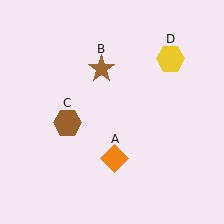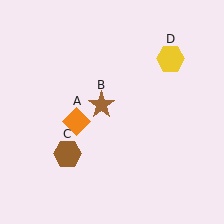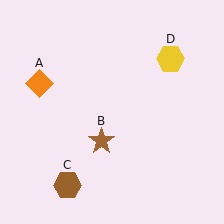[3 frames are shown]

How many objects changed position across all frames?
3 objects changed position: orange diamond (object A), brown star (object B), brown hexagon (object C).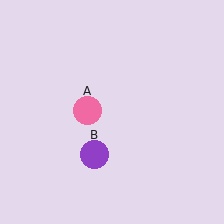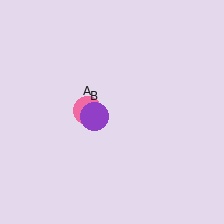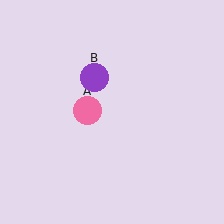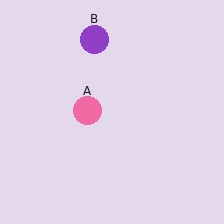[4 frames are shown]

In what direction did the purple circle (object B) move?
The purple circle (object B) moved up.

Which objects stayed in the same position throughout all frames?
Pink circle (object A) remained stationary.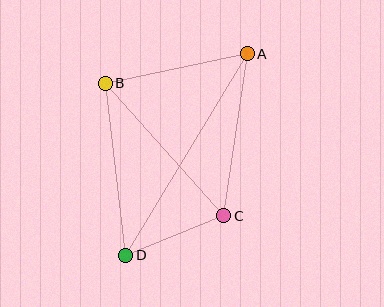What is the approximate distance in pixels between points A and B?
The distance between A and B is approximately 145 pixels.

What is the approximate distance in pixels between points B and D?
The distance between B and D is approximately 174 pixels.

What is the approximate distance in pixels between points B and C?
The distance between B and C is approximately 178 pixels.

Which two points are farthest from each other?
Points A and D are farthest from each other.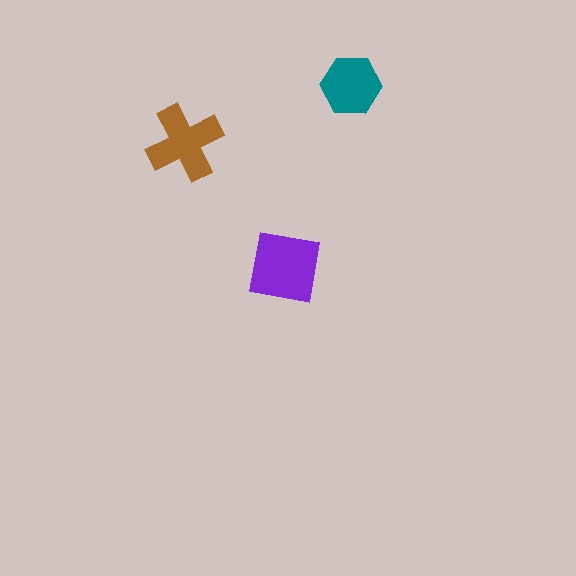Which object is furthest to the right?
The teal hexagon is rightmost.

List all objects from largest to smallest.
The purple square, the brown cross, the teal hexagon.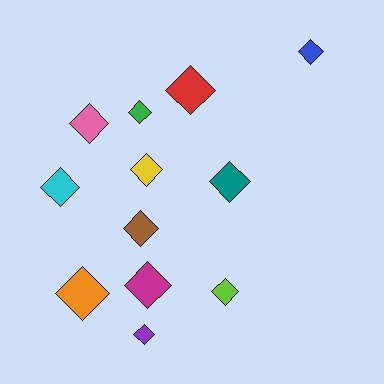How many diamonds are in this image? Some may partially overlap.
There are 12 diamonds.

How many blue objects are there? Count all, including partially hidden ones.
There is 1 blue object.